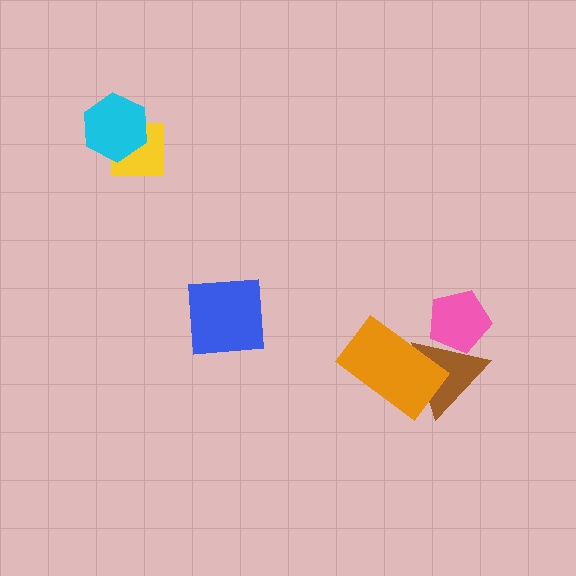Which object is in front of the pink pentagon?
The brown triangle is in front of the pink pentagon.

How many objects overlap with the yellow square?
1 object overlaps with the yellow square.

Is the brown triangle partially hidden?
Yes, it is partially covered by another shape.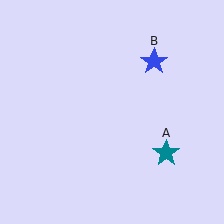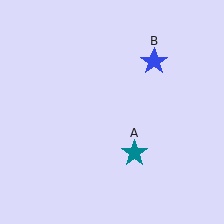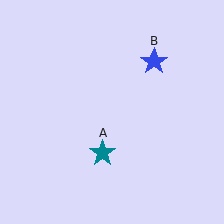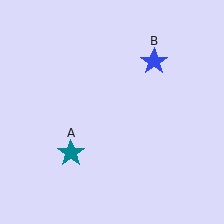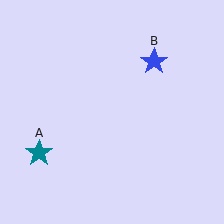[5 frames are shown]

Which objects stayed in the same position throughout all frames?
Blue star (object B) remained stationary.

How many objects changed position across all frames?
1 object changed position: teal star (object A).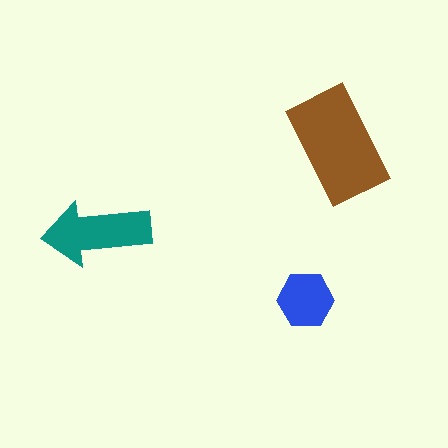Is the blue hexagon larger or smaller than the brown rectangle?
Smaller.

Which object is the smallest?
The blue hexagon.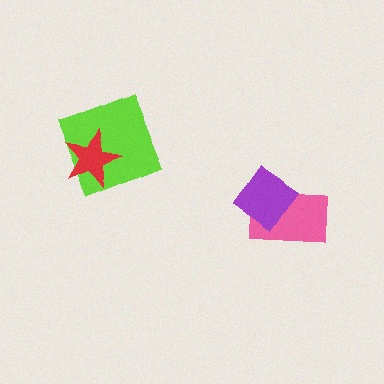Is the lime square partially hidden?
Yes, it is partially covered by another shape.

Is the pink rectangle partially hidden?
Yes, it is partially covered by another shape.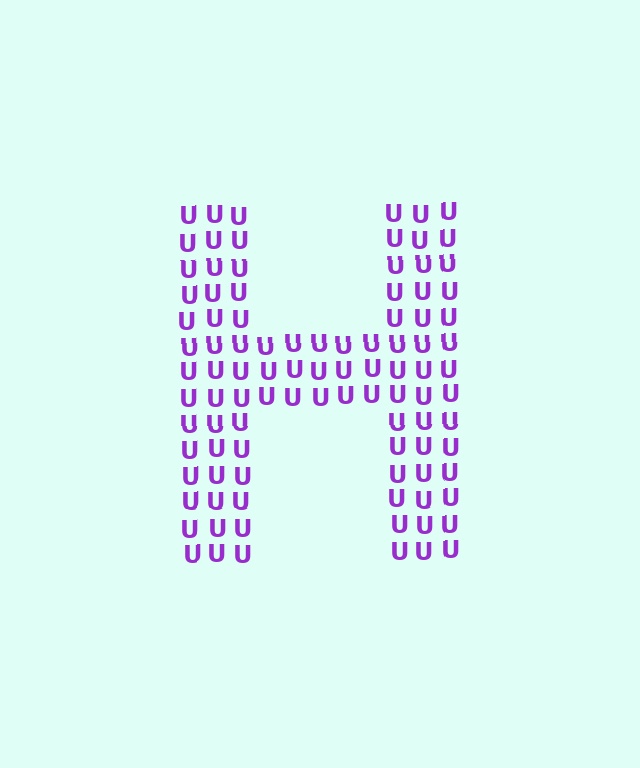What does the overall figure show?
The overall figure shows the letter H.